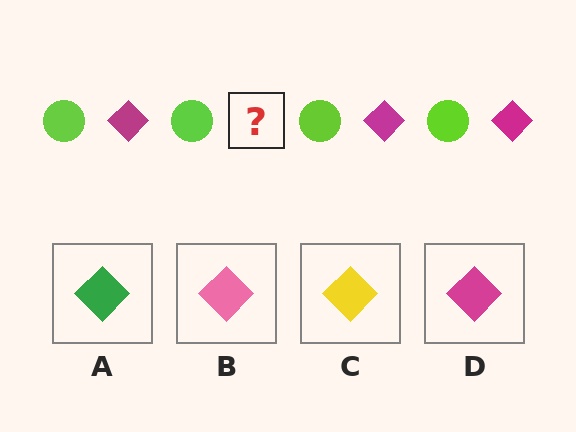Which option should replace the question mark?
Option D.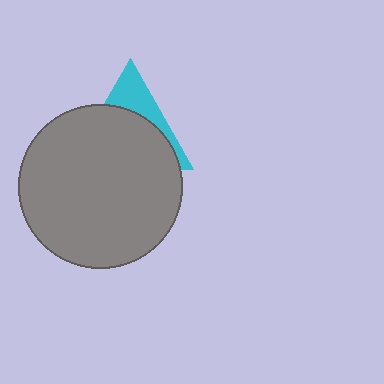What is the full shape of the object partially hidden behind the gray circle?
The partially hidden object is a cyan triangle.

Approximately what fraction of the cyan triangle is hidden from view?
Roughly 70% of the cyan triangle is hidden behind the gray circle.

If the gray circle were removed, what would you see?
You would see the complete cyan triangle.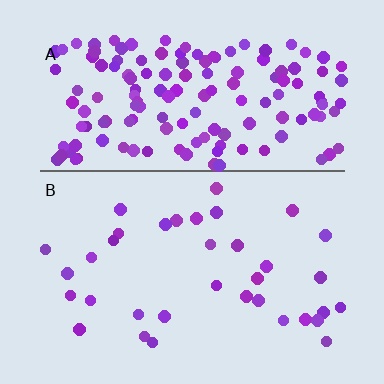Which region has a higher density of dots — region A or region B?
A (the top).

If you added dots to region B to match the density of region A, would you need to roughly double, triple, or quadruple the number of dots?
Approximately quadruple.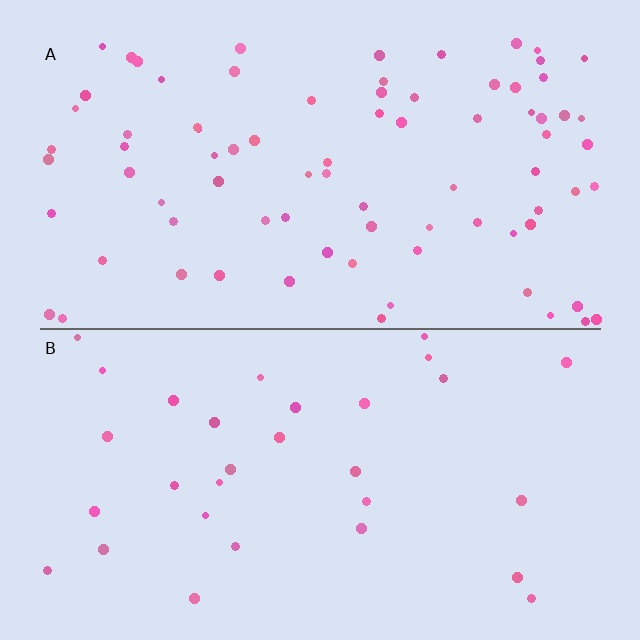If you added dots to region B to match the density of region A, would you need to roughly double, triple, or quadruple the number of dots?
Approximately triple.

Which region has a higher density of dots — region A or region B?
A (the top).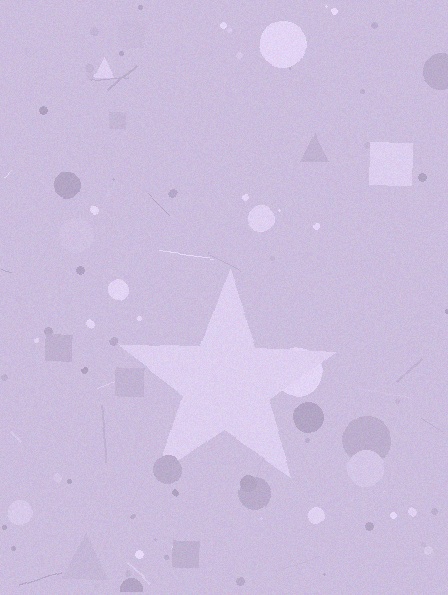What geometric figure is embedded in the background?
A star is embedded in the background.